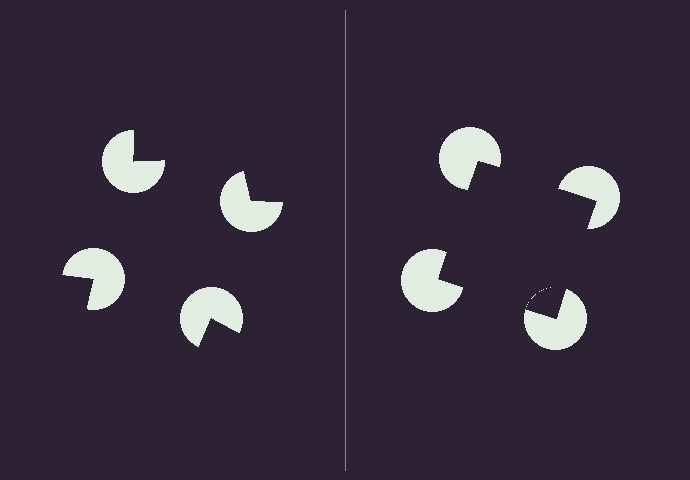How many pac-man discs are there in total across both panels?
8 — 4 on each side.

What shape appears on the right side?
An illusory square.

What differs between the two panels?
The pac-man discs are positioned identically on both sides; only the wedge orientations differ. On the right they align to a square; on the left they are misaligned.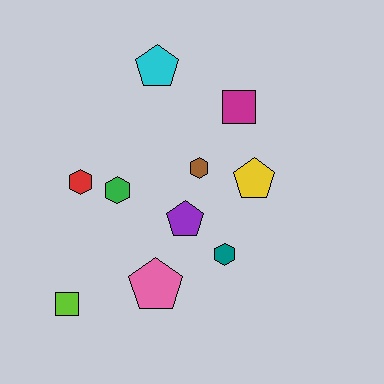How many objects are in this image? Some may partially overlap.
There are 10 objects.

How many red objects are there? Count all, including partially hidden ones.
There is 1 red object.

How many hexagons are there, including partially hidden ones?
There are 4 hexagons.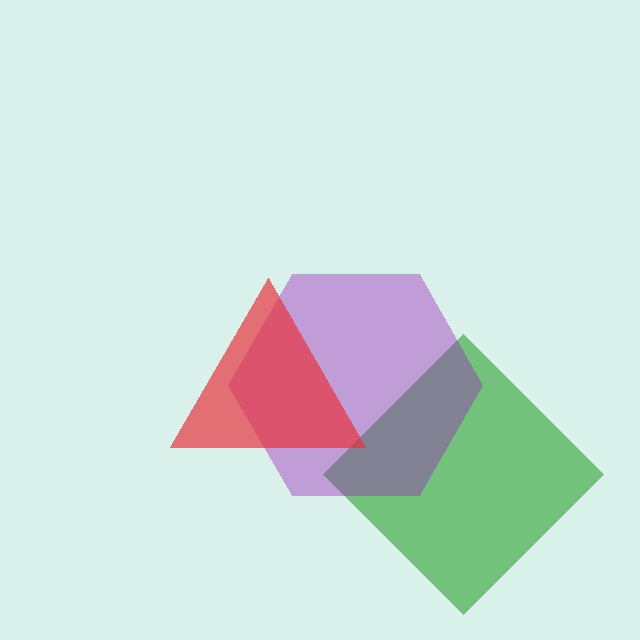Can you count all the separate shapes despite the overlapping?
Yes, there are 3 separate shapes.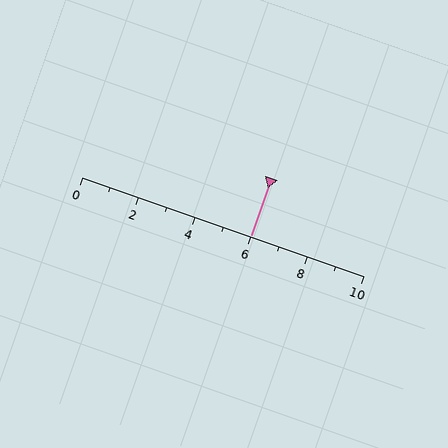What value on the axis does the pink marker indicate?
The marker indicates approximately 6.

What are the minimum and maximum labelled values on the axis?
The axis runs from 0 to 10.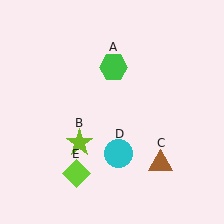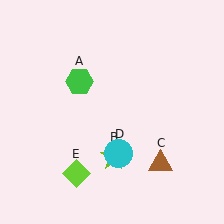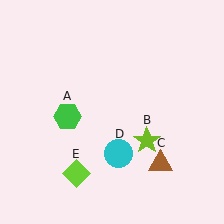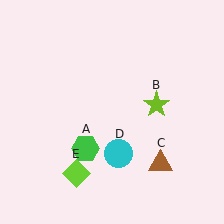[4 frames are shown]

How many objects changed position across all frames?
2 objects changed position: green hexagon (object A), lime star (object B).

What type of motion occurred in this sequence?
The green hexagon (object A), lime star (object B) rotated counterclockwise around the center of the scene.